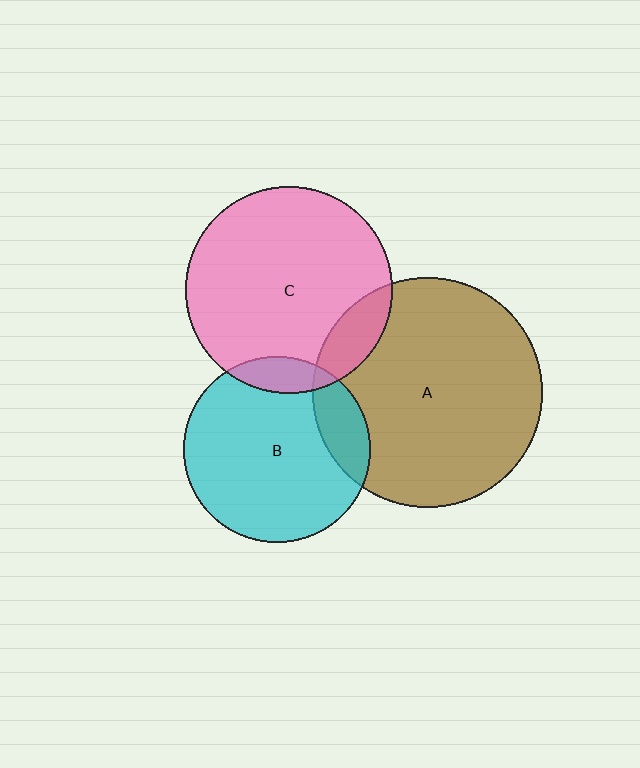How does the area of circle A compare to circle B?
Approximately 1.5 times.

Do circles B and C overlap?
Yes.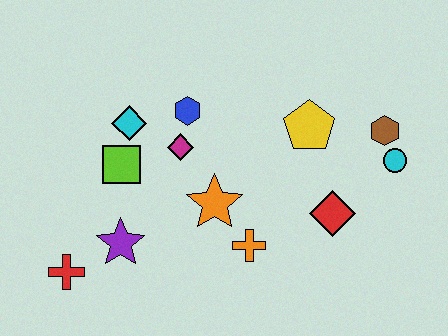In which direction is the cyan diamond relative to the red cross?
The cyan diamond is above the red cross.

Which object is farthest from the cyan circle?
The red cross is farthest from the cyan circle.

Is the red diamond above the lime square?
No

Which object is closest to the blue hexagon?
The magenta diamond is closest to the blue hexagon.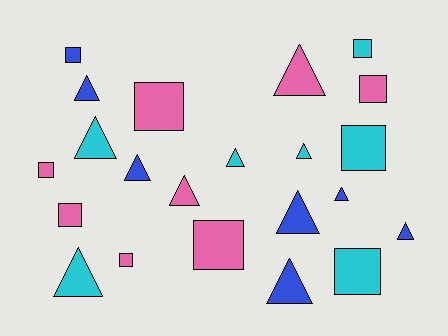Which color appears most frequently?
Pink, with 8 objects.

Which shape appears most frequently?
Triangle, with 12 objects.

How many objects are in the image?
There are 22 objects.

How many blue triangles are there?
There are 6 blue triangles.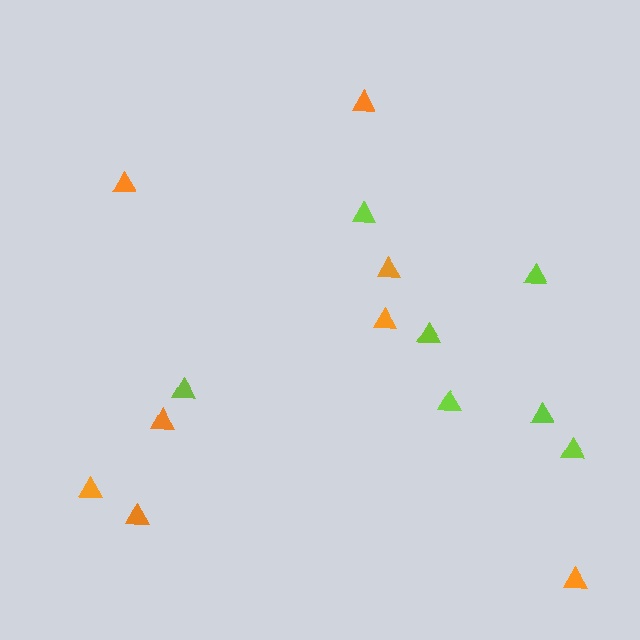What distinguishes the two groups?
There are 2 groups: one group of lime triangles (7) and one group of orange triangles (8).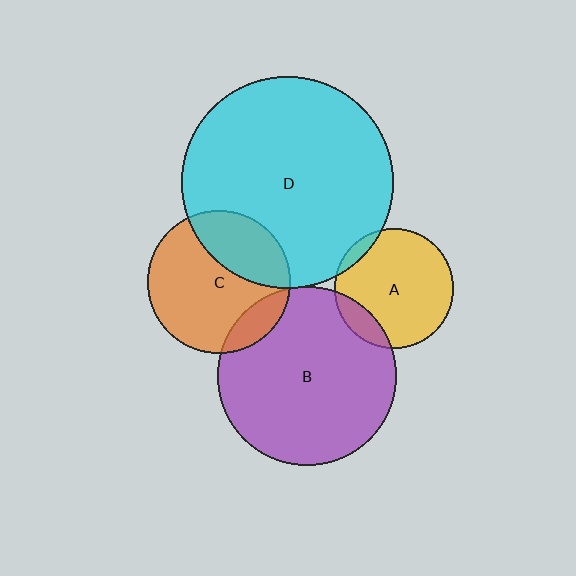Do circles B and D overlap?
Yes.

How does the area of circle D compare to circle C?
Approximately 2.2 times.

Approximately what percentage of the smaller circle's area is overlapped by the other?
Approximately 5%.